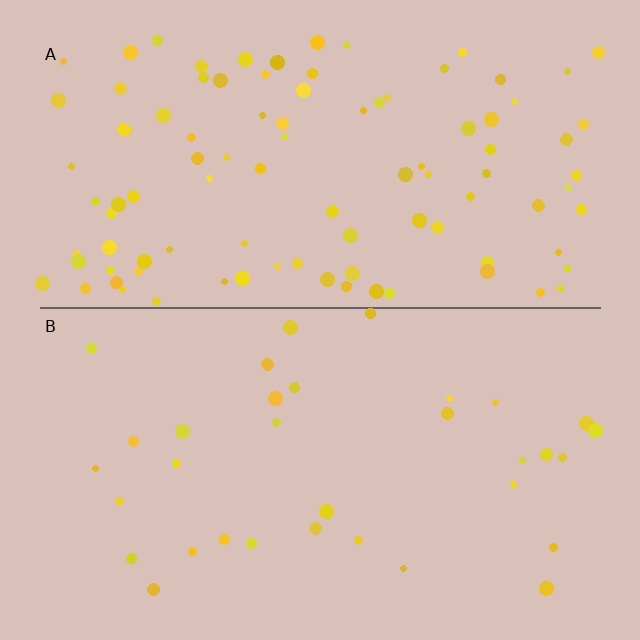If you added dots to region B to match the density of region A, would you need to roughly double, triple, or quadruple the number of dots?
Approximately triple.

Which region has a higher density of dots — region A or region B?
A (the top).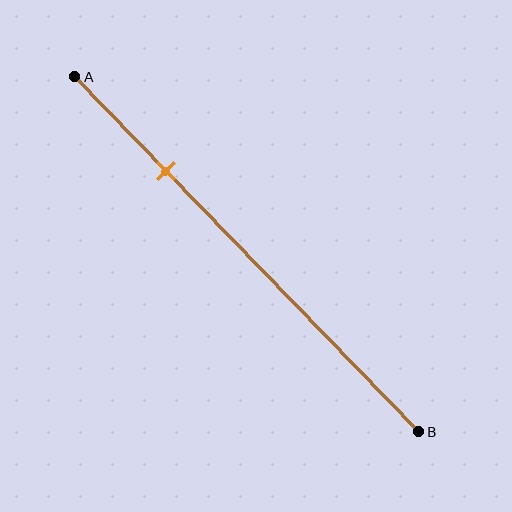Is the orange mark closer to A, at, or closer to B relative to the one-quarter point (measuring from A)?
The orange mark is approximately at the one-quarter point of segment AB.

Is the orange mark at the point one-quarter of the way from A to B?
Yes, the mark is approximately at the one-quarter point.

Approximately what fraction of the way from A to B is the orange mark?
The orange mark is approximately 25% of the way from A to B.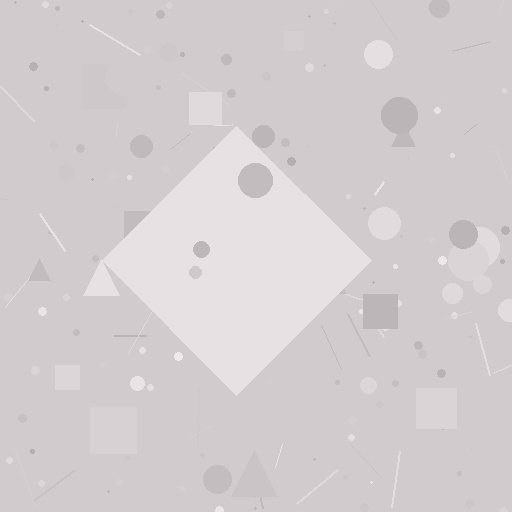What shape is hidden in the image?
A diamond is hidden in the image.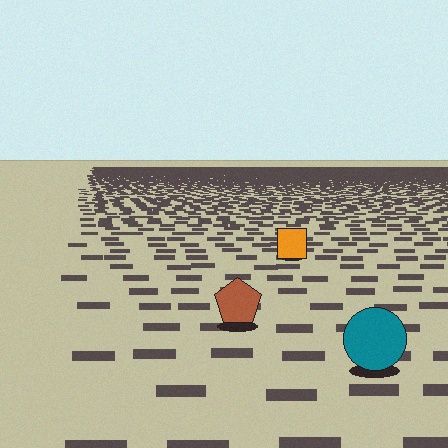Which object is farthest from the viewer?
The orange square is farthest from the viewer. It appears smaller and the ground texture around it is denser.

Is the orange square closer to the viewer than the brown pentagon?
No. The brown pentagon is closer — you can tell from the texture gradient: the ground texture is coarser near it.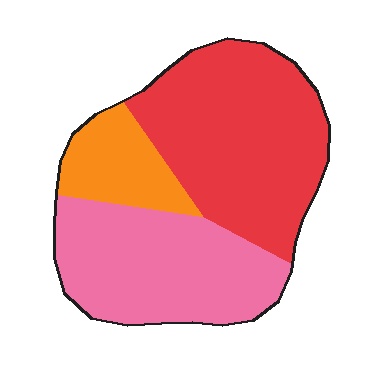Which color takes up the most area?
Red, at roughly 45%.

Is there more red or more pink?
Red.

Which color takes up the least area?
Orange, at roughly 15%.